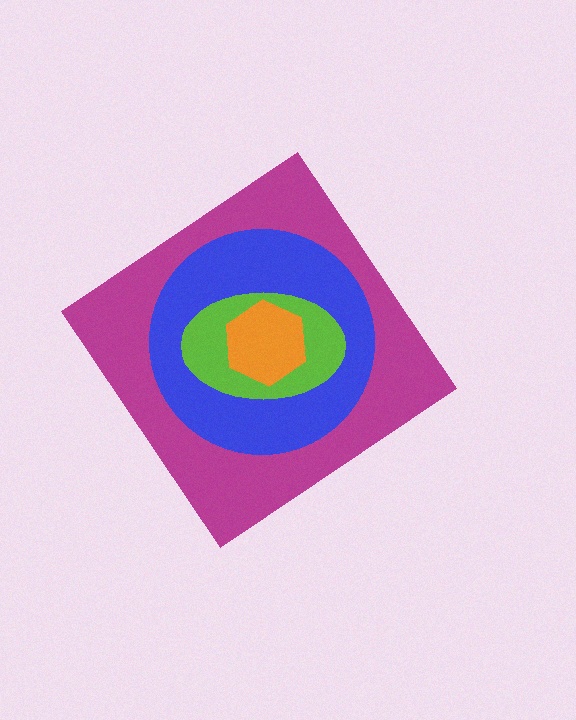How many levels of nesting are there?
4.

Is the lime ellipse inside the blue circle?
Yes.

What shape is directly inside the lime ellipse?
The orange hexagon.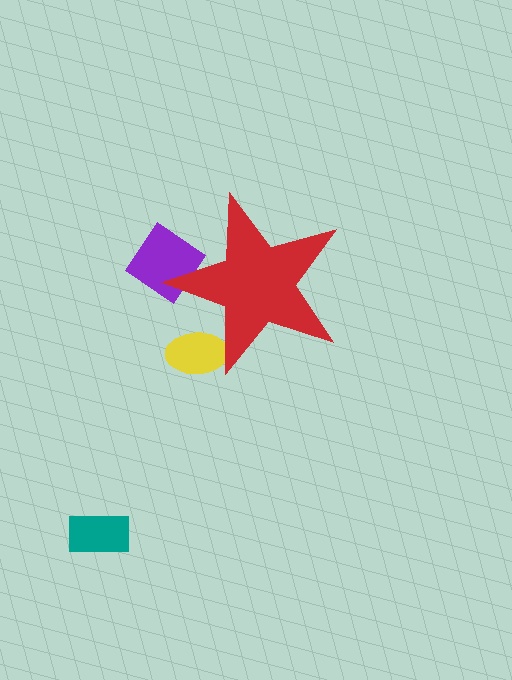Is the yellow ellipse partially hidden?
Yes, the yellow ellipse is partially hidden behind the red star.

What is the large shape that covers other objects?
A red star.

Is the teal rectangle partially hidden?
No, the teal rectangle is fully visible.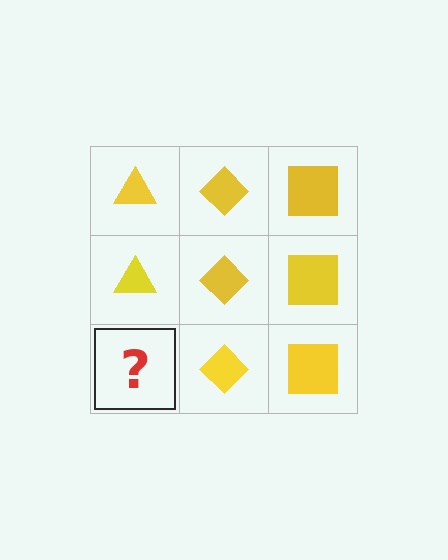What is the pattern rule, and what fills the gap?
The rule is that each column has a consistent shape. The gap should be filled with a yellow triangle.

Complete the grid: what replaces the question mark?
The question mark should be replaced with a yellow triangle.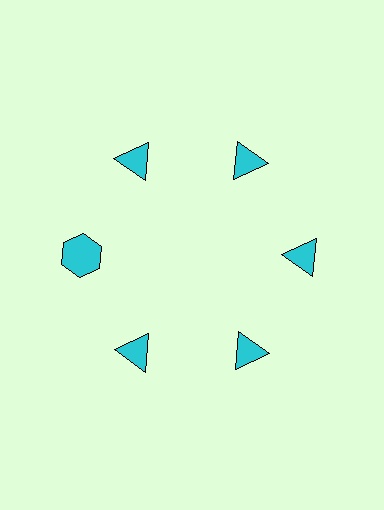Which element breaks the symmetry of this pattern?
The cyan hexagon at roughly the 9 o'clock position breaks the symmetry. All other shapes are cyan triangles.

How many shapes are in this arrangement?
There are 6 shapes arranged in a ring pattern.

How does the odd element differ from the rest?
It has a different shape: hexagon instead of triangle.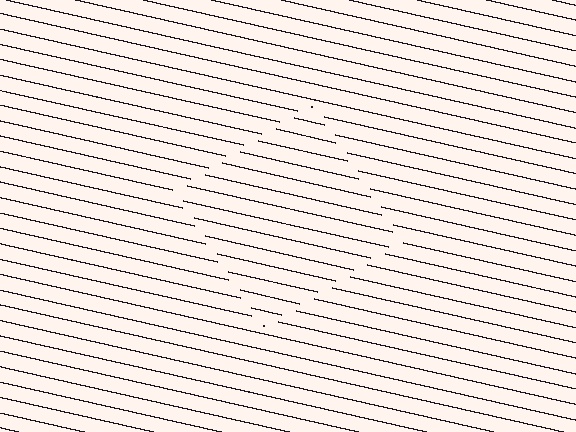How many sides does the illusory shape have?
4 sides — the line-ends trace a square.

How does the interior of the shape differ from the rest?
The interior of the shape contains the same grating, shifted by half a period — the contour is defined by the phase discontinuity where line-ends from the inner and outer gratings abut.